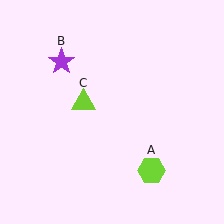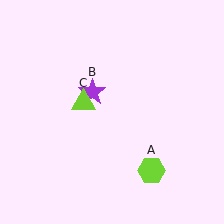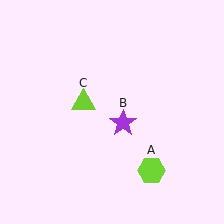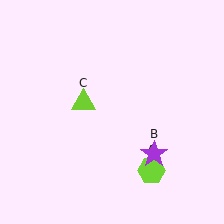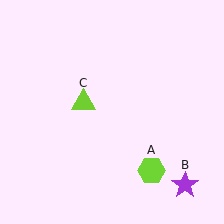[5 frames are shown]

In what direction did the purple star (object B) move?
The purple star (object B) moved down and to the right.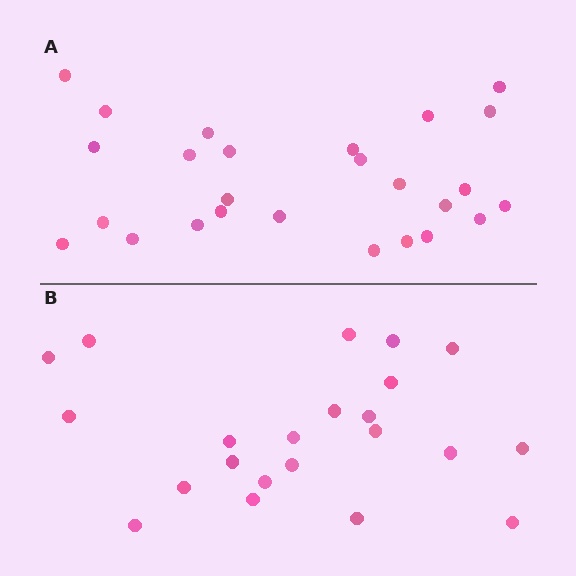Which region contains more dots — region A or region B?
Region A (the top region) has more dots.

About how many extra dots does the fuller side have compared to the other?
Region A has about 4 more dots than region B.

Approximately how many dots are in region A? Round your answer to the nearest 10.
About 30 dots. (The exact count is 26, which rounds to 30.)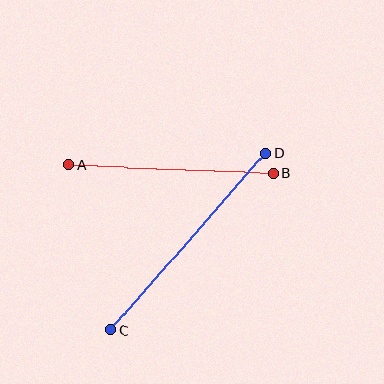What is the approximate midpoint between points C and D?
The midpoint is at approximately (188, 242) pixels.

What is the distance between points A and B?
The distance is approximately 204 pixels.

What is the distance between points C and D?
The distance is approximately 236 pixels.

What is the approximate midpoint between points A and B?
The midpoint is at approximately (171, 169) pixels.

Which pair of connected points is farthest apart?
Points C and D are farthest apart.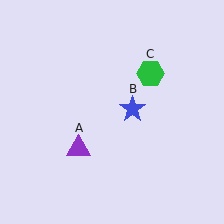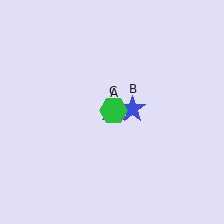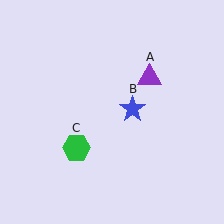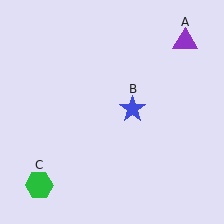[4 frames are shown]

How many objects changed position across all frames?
2 objects changed position: purple triangle (object A), green hexagon (object C).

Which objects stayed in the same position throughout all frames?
Blue star (object B) remained stationary.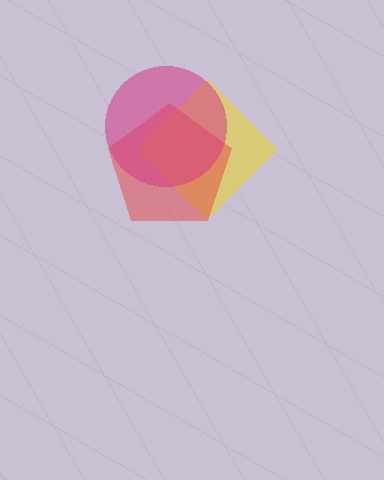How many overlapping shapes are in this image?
There are 3 overlapping shapes in the image.